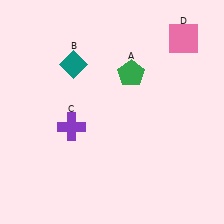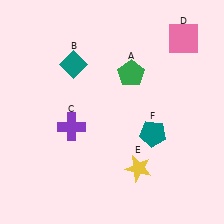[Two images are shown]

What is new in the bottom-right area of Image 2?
A teal pentagon (F) was added in the bottom-right area of Image 2.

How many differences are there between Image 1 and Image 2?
There are 2 differences between the two images.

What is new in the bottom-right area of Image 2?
A yellow star (E) was added in the bottom-right area of Image 2.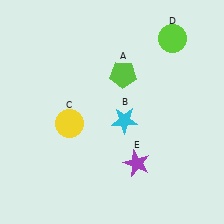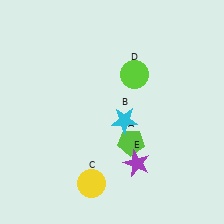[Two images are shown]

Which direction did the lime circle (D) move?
The lime circle (D) moved left.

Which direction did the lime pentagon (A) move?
The lime pentagon (A) moved down.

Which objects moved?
The objects that moved are: the lime pentagon (A), the yellow circle (C), the lime circle (D).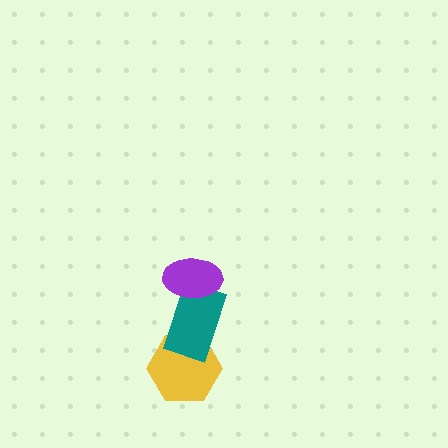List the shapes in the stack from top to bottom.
From top to bottom: the purple ellipse, the teal rectangle, the yellow hexagon.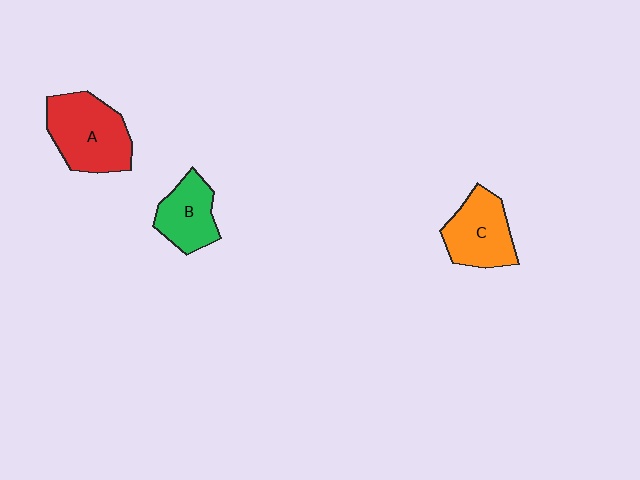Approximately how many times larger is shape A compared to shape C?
Approximately 1.3 times.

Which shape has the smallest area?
Shape B (green).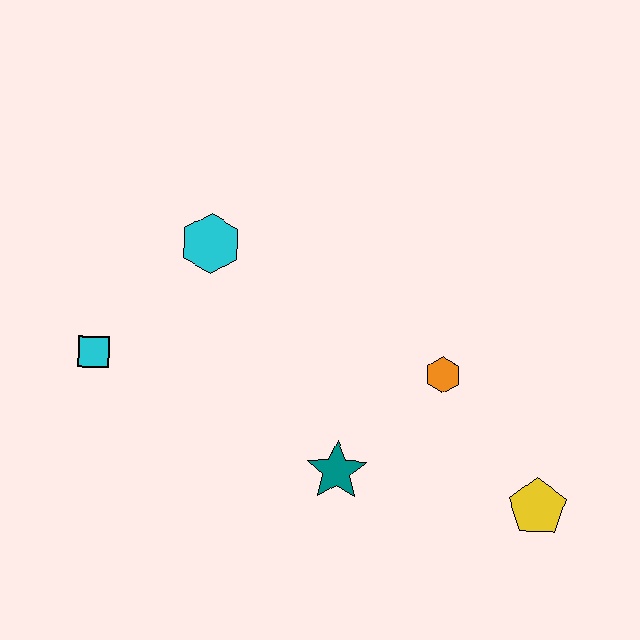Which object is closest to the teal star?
The orange hexagon is closest to the teal star.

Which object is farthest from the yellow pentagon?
The cyan square is farthest from the yellow pentagon.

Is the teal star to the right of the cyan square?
Yes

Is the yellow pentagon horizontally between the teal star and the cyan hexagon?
No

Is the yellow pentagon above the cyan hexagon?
No